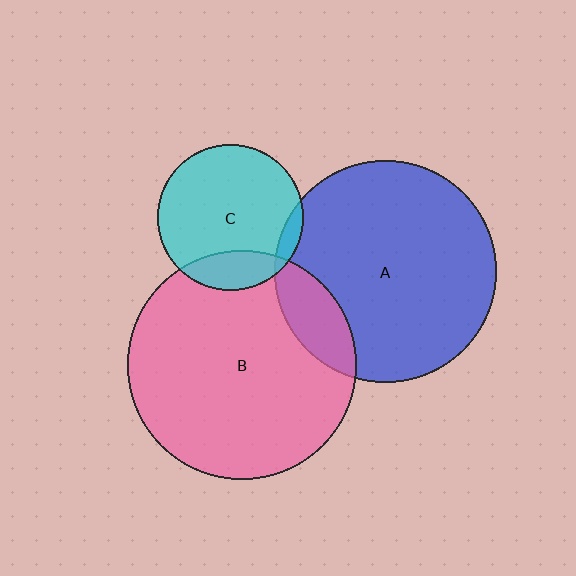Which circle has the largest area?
Circle B (pink).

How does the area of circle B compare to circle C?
Approximately 2.5 times.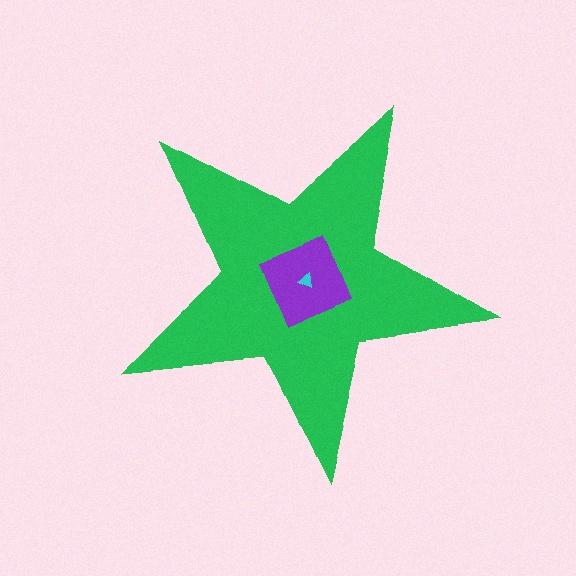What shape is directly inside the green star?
The purple square.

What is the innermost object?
The cyan triangle.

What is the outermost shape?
The green star.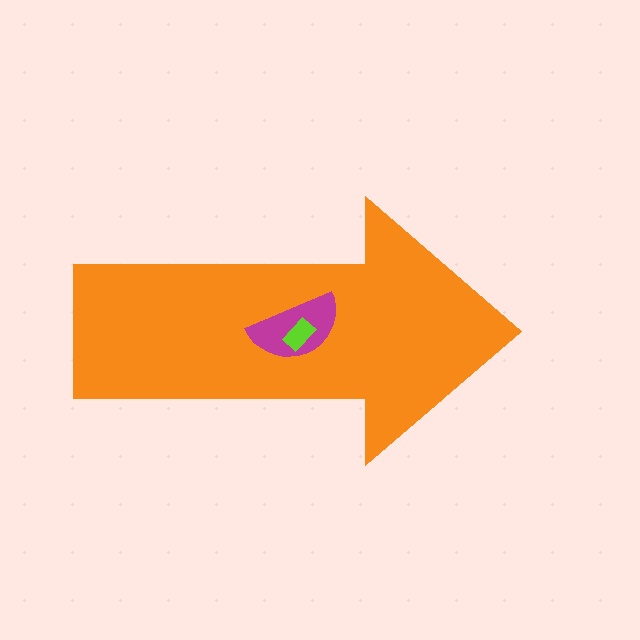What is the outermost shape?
The orange arrow.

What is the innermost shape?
The lime rectangle.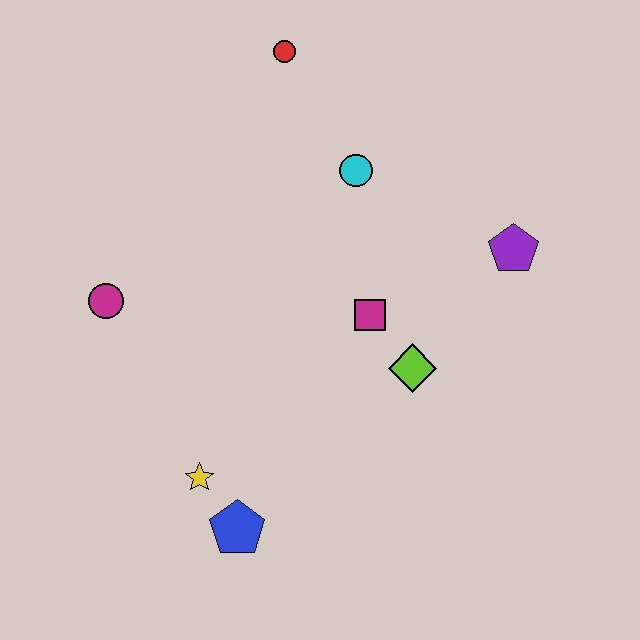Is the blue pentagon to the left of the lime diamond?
Yes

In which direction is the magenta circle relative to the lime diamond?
The magenta circle is to the left of the lime diamond.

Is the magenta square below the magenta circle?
Yes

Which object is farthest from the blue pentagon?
The red circle is farthest from the blue pentagon.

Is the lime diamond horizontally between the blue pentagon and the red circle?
No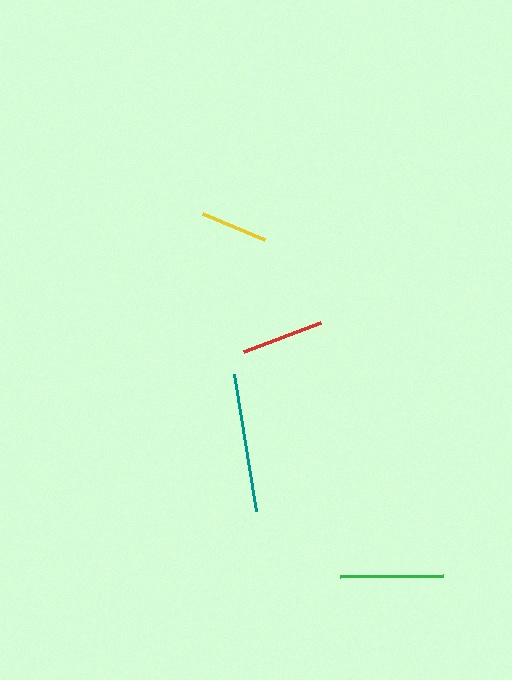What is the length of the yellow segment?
The yellow segment is approximately 67 pixels long.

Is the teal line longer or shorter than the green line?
The teal line is longer than the green line.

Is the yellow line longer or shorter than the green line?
The green line is longer than the yellow line.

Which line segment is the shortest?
The yellow line is the shortest at approximately 67 pixels.